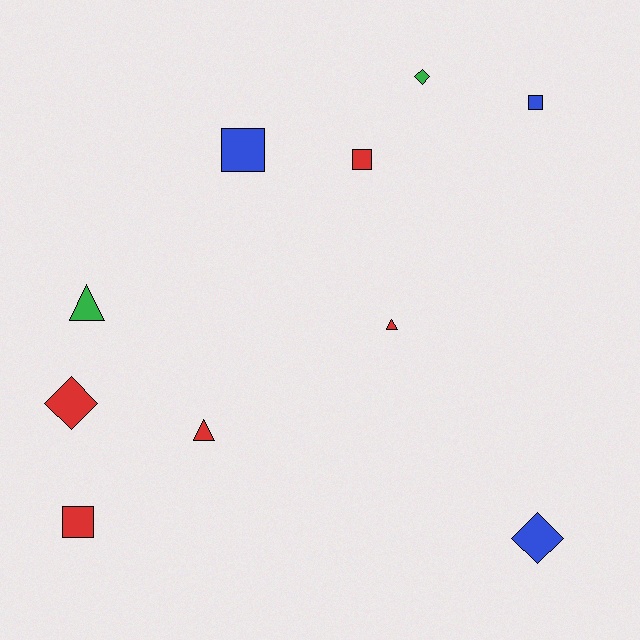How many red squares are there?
There are 2 red squares.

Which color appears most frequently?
Red, with 5 objects.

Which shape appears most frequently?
Square, with 4 objects.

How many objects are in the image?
There are 10 objects.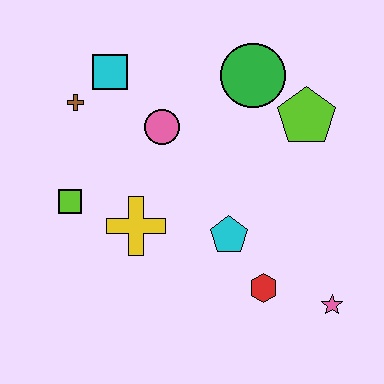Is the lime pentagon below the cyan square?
Yes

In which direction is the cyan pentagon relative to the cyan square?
The cyan pentagon is below the cyan square.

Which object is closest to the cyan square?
The brown cross is closest to the cyan square.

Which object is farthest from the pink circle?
The pink star is farthest from the pink circle.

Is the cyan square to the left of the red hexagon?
Yes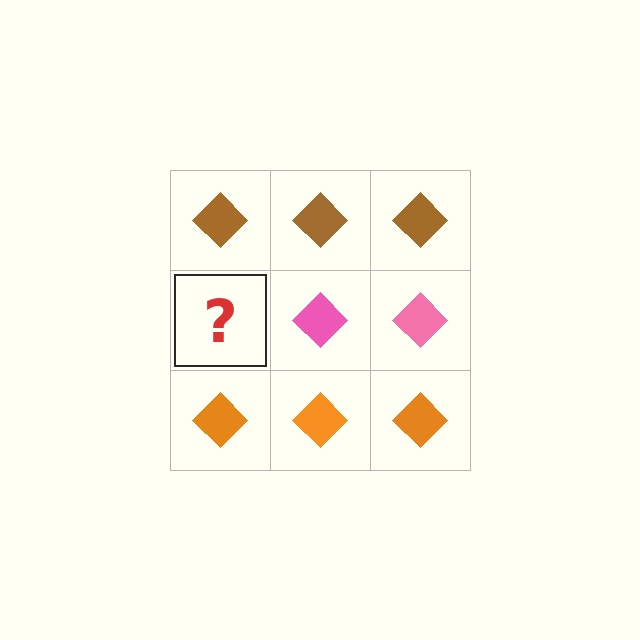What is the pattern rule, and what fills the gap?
The rule is that each row has a consistent color. The gap should be filled with a pink diamond.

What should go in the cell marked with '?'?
The missing cell should contain a pink diamond.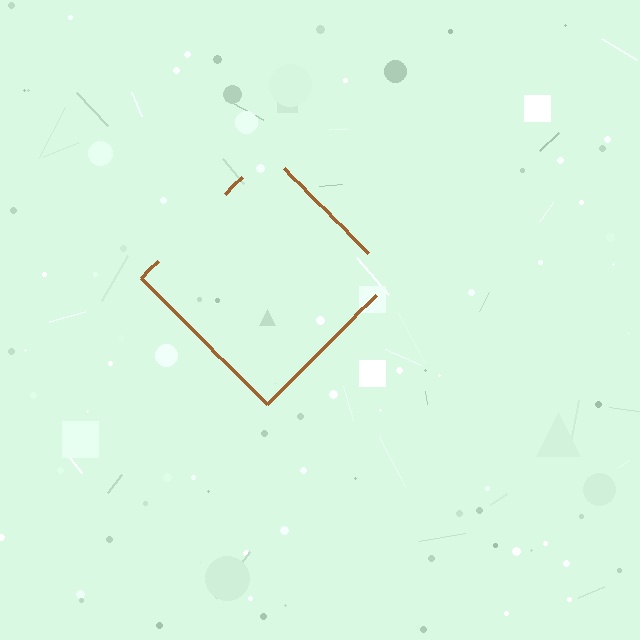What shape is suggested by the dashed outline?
The dashed outline suggests a diamond.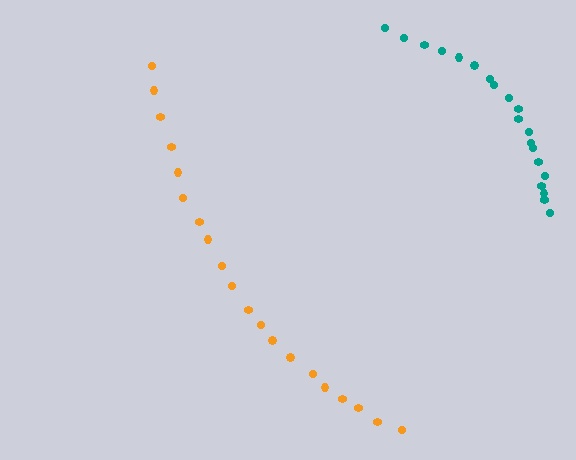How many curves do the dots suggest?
There are 2 distinct paths.